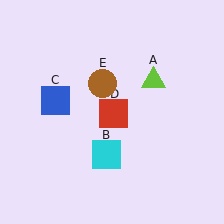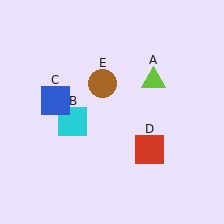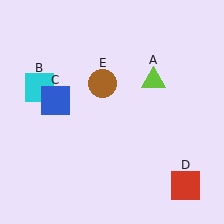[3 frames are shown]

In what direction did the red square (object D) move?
The red square (object D) moved down and to the right.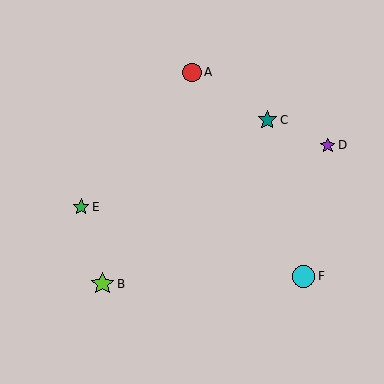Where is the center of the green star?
The center of the green star is at (81, 207).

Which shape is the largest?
The lime star (labeled B) is the largest.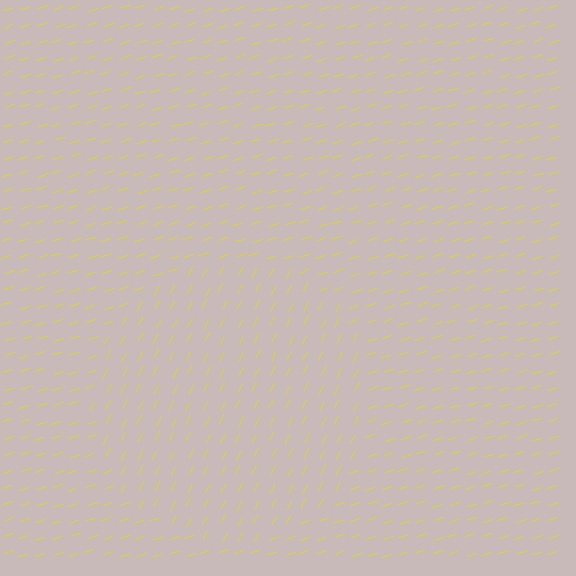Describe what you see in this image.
The image is filled with small yellow line segments. A circle region in the image has lines oriented differently from the surrounding lines, creating a visible texture boundary.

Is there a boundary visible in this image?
Yes, there is a texture boundary formed by a change in line orientation.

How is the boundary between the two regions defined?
The boundary is defined purely by a change in line orientation (approximately 45 degrees difference). All lines are the same color and thickness.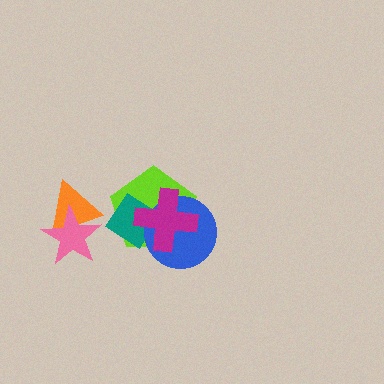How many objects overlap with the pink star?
1 object overlaps with the pink star.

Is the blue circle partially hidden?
Yes, it is partially covered by another shape.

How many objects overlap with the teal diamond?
3 objects overlap with the teal diamond.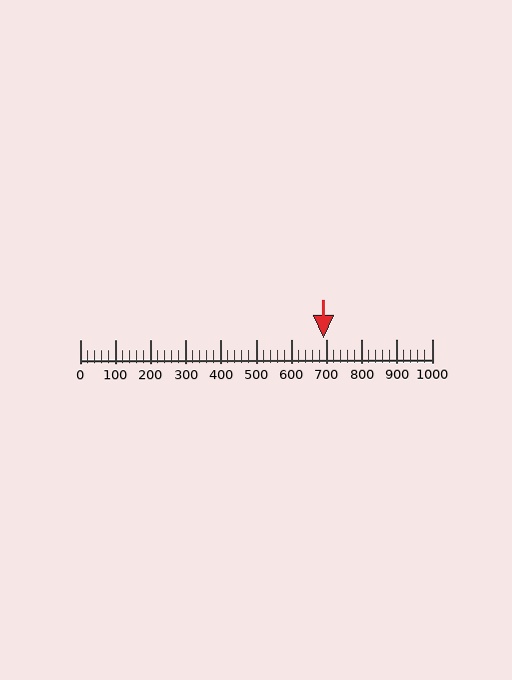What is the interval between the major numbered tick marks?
The major tick marks are spaced 100 units apart.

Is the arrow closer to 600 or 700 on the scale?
The arrow is closer to 700.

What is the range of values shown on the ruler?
The ruler shows values from 0 to 1000.